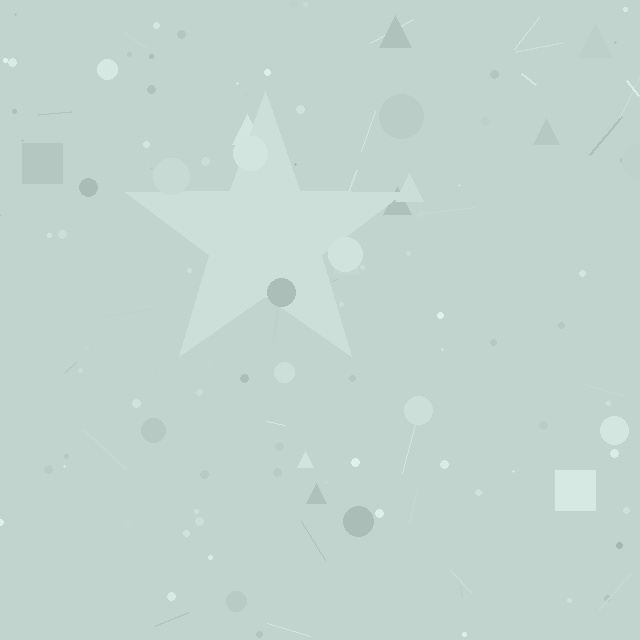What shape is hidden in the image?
A star is hidden in the image.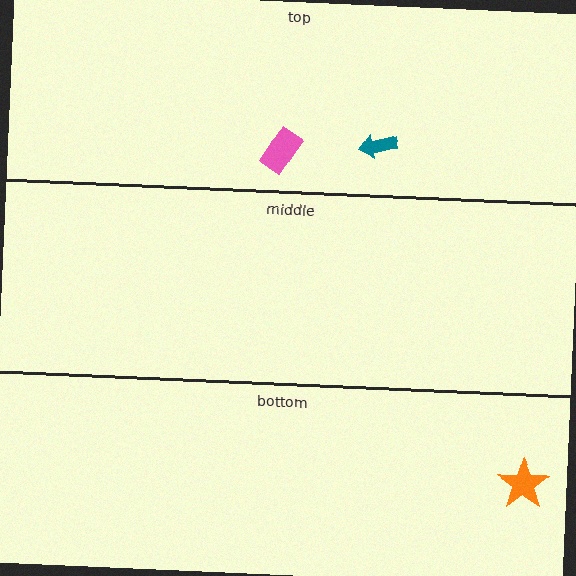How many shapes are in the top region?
2.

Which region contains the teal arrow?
The top region.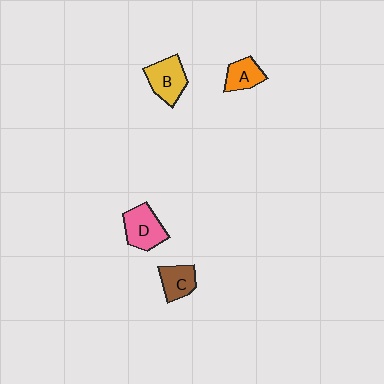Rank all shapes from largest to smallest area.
From largest to smallest: D (pink), B (yellow), C (brown), A (orange).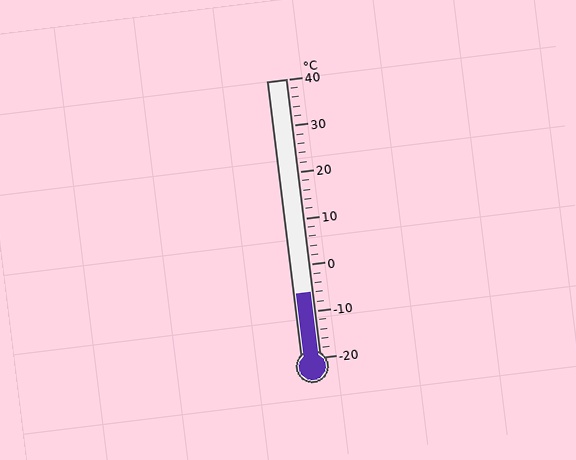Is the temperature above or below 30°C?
The temperature is below 30°C.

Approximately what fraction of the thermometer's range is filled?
The thermometer is filled to approximately 25% of its range.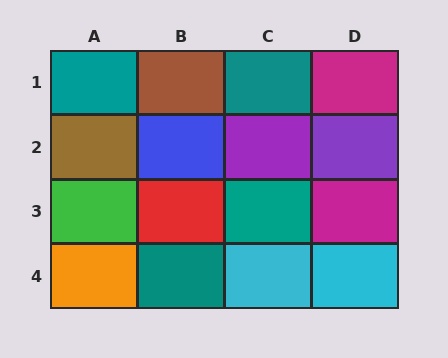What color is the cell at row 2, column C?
Purple.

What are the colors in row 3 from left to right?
Green, red, teal, magenta.